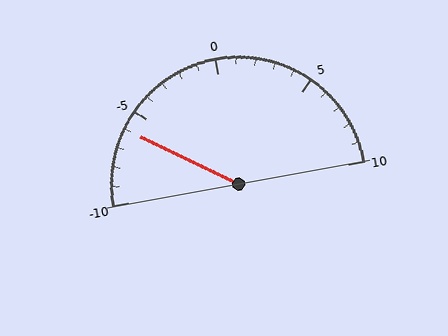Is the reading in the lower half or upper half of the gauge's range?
The reading is in the lower half of the range (-10 to 10).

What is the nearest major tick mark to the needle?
The nearest major tick mark is -5.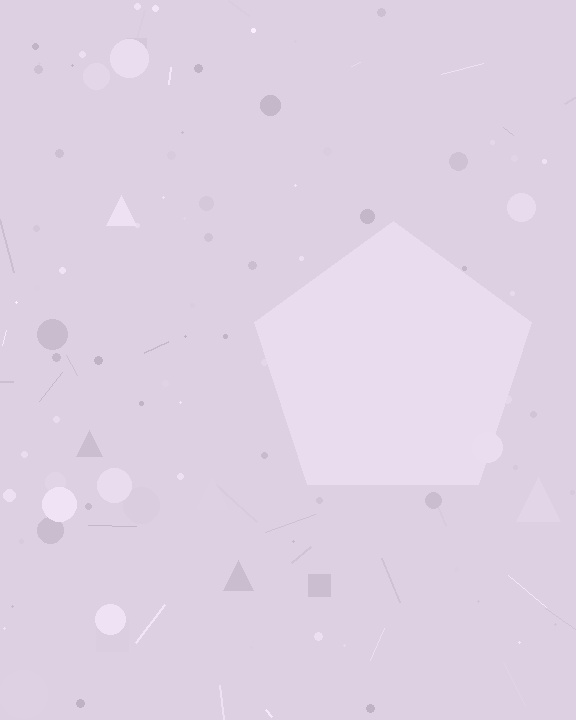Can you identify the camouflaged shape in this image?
The camouflaged shape is a pentagon.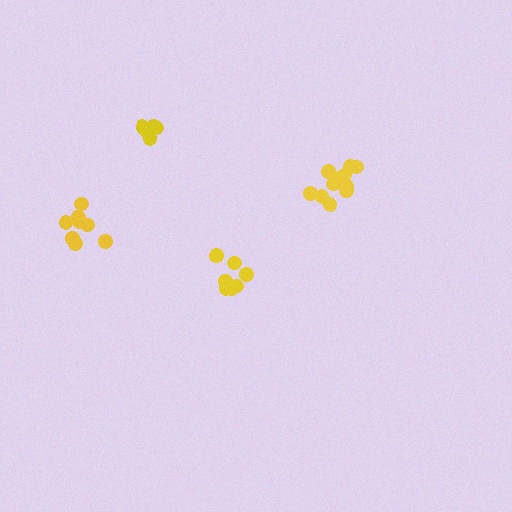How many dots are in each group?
Group 1: 7 dots, Group 2: 11 dots, Group 3: 8 dots, Group 4: 6 dots (32 total).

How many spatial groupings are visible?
There are 4 spatial groupings.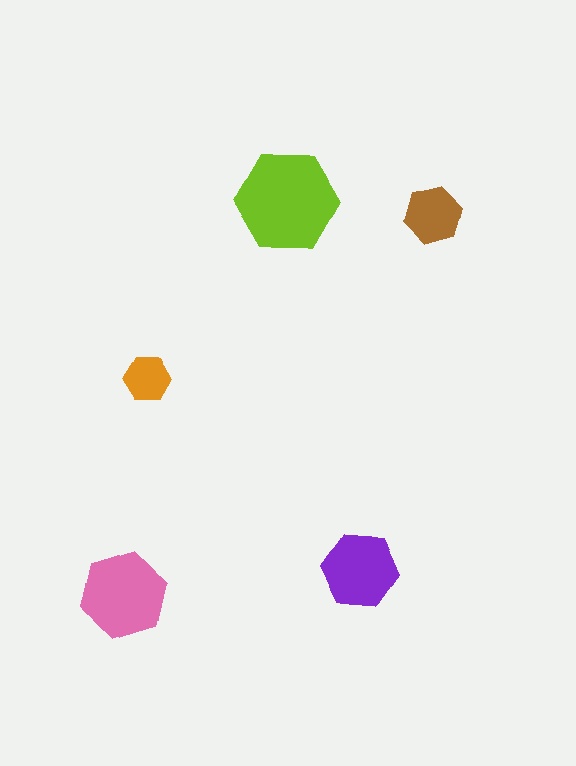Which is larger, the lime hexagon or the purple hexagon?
The lime one.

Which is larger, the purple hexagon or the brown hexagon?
The purple one.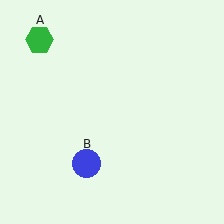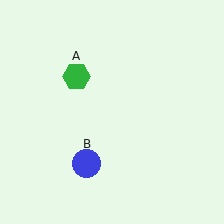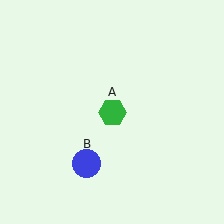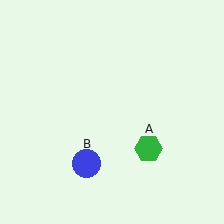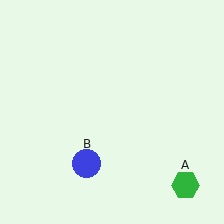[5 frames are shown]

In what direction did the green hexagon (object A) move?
The green hexagon (object A) moved down and to the right.